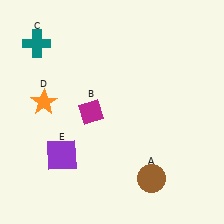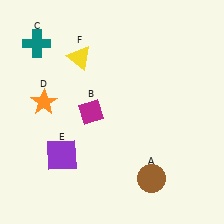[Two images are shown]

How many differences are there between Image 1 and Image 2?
There is 1 difference between the two images.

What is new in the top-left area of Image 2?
A yellow triangle (F) was added in the top-left area of Image 2.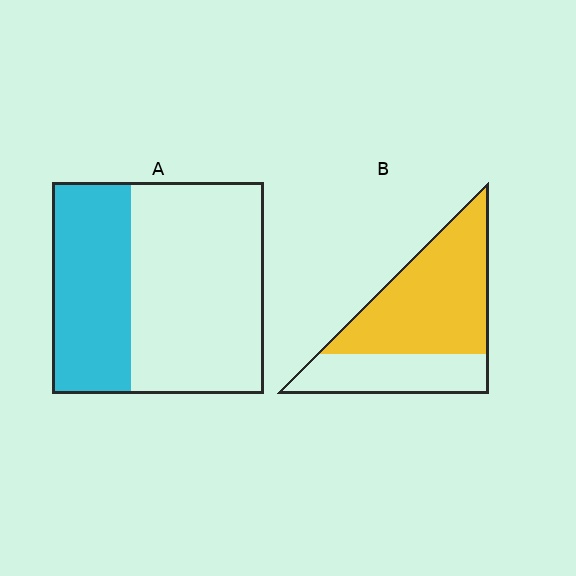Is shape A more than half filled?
No.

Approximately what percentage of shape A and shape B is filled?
A is approximately 35% and B is approximately 65%.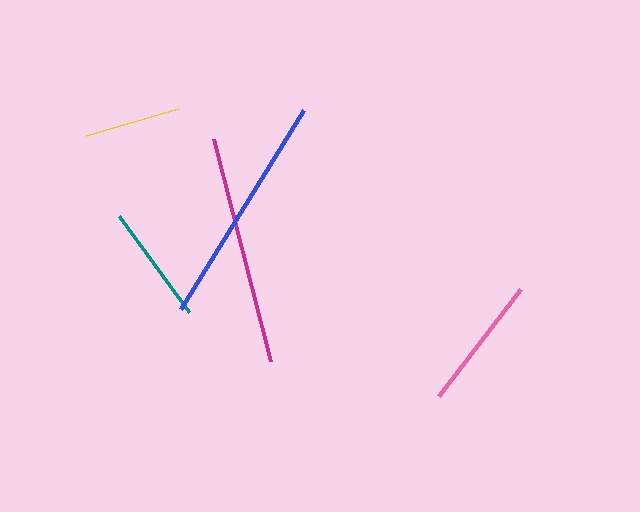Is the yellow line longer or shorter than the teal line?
The teal line is longer than the yellow line.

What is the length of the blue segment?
The blue segment is approximately 233 pixels long.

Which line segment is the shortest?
The yellow line is the shortest at approximately 97 pixels.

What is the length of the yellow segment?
The yellow segment is approximately 97 pixels long.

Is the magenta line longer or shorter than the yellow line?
The magenta line is longer than the yellow line.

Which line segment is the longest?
The blue line is the longest at approximately 233 pixels.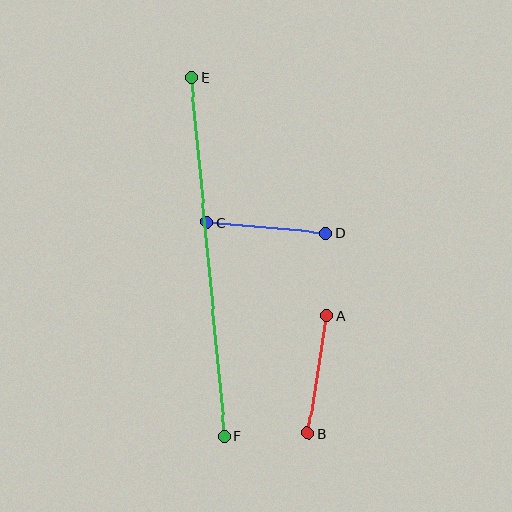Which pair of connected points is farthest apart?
Points E and F are farthest apart.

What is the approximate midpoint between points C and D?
The midpoint is at approximately (266, 227) pixels.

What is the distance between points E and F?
The distance is approximately 360 pixels.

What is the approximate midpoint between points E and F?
The midpoint is at approximately (208, 257) pixels.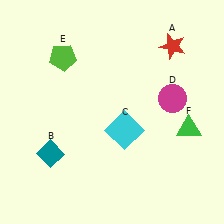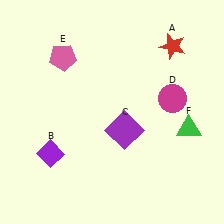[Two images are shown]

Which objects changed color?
B changed from teal to purple. C changed from cyan to purple. E changed from lime to pink.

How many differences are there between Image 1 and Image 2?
There are 3 differences between the two images.